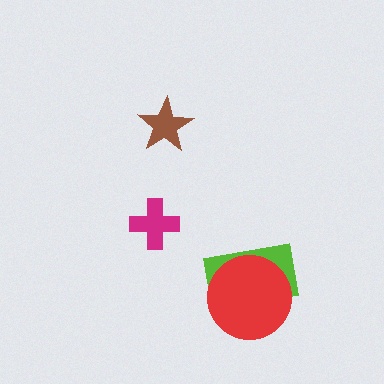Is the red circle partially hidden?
No, no other shape covers it.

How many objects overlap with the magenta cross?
0 objects overlap with the magenta cross.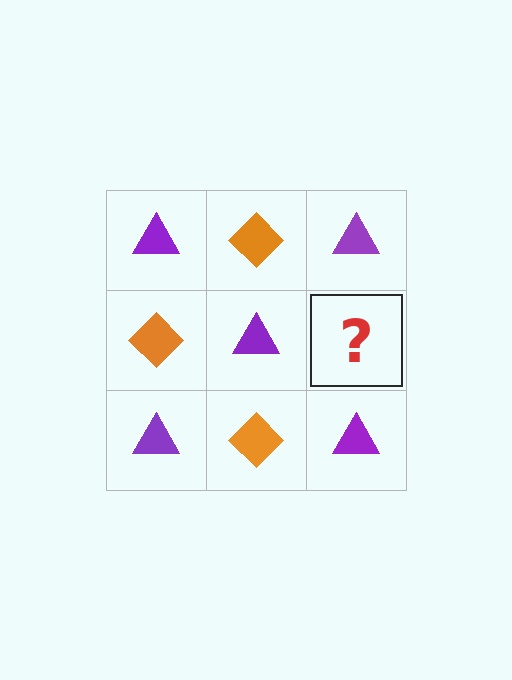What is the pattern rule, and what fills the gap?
The rule is that it alternates purple triangle and orange diamond in a checkerboard pattern. The gap should be filled with an orange diamond.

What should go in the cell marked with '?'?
The missing cell should contain an orange diamond.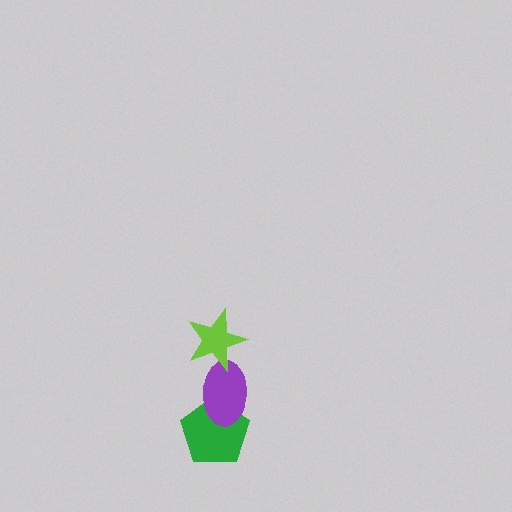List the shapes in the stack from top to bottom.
From top to bottom: the lime star, the purple ellipse, the green pentagon.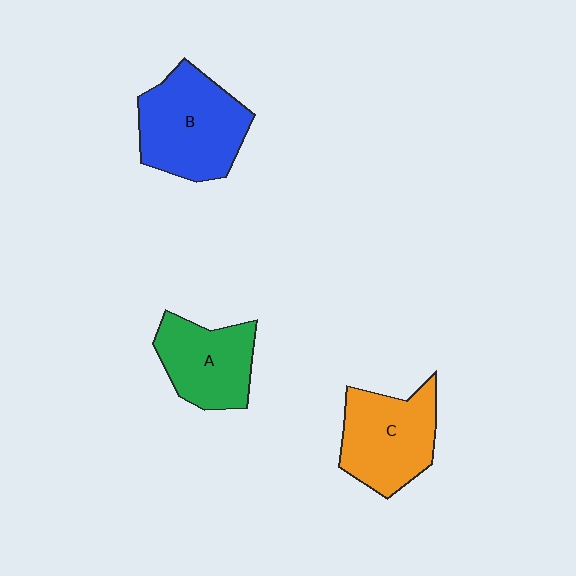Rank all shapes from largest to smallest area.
From largest to smallest: B (blue), C (orange), A (green).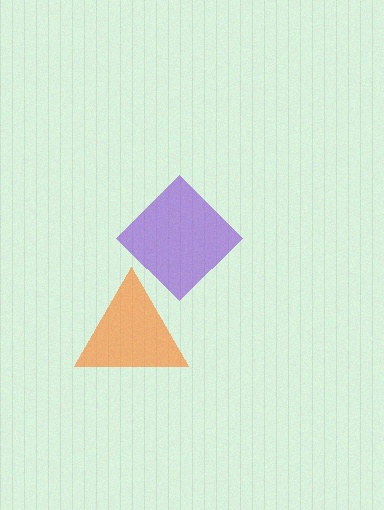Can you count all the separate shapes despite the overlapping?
Yes, there are 2 separate shapes.